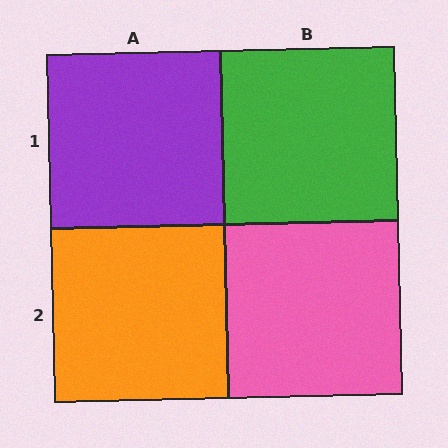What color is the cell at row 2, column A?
Orange.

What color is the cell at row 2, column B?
Pink.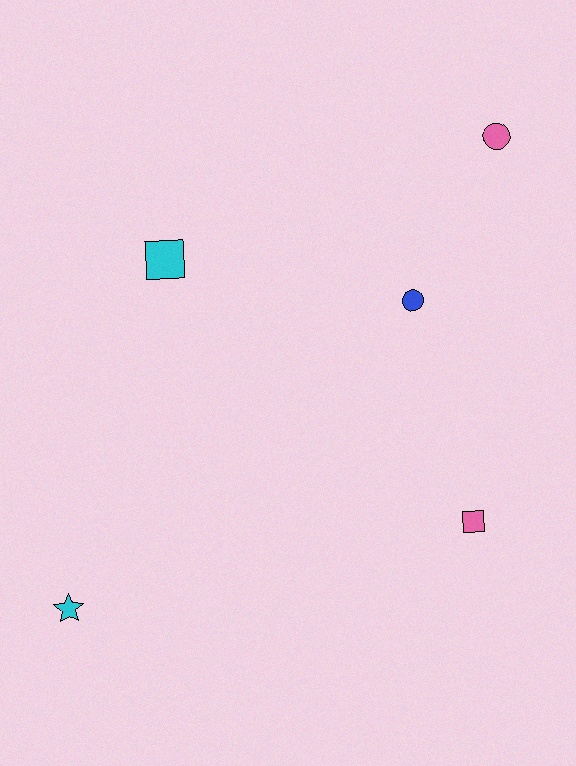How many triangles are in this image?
There are no triangles.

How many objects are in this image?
There are 5 objects.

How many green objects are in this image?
There are no green objects.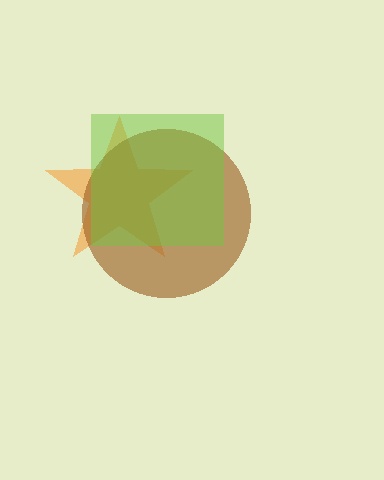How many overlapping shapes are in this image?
There are 3 overlapping shapes in the image.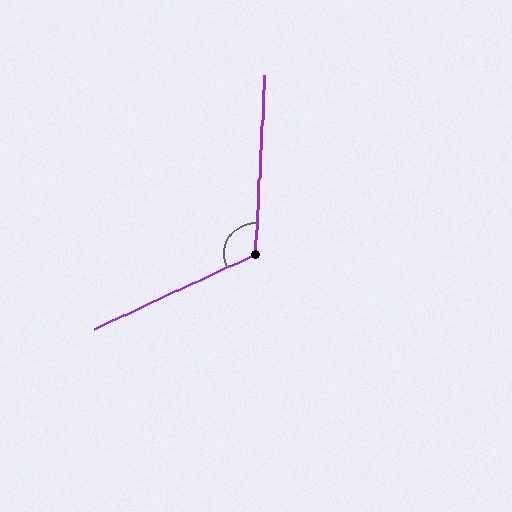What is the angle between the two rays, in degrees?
Approximately 118 degrees.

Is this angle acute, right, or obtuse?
It is obtuse.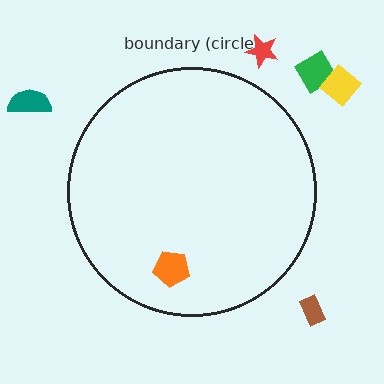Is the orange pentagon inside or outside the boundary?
Inside.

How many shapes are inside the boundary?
1 inside, 5 outside.